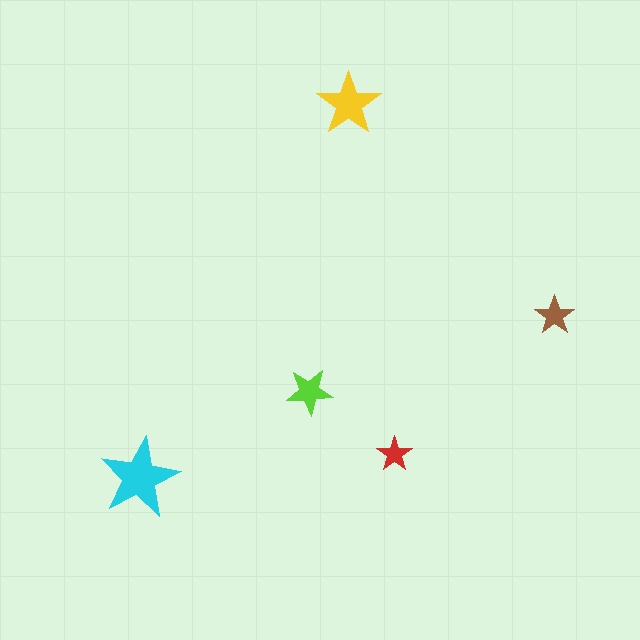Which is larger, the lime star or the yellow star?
The yellow one.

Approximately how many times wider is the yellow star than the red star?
About 2 times wider.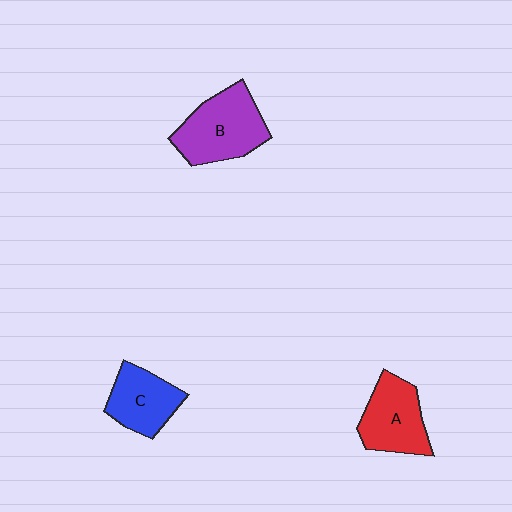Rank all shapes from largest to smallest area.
From largest to smallest: B (purple), A (red), C (blue).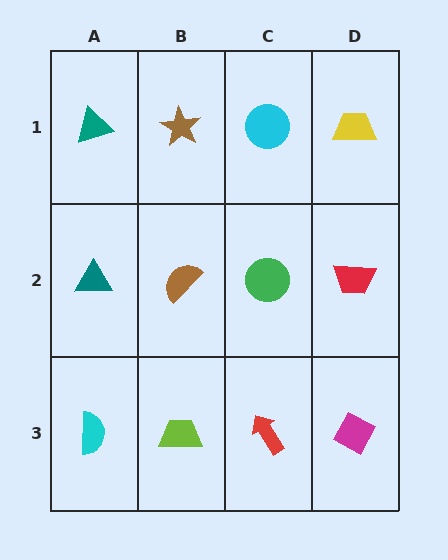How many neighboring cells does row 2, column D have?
3.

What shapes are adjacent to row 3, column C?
A green circle (row 2, column C), a lime trapezoid (row 3, column B), a magenta diamond (row 3, column D).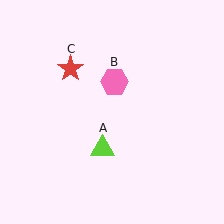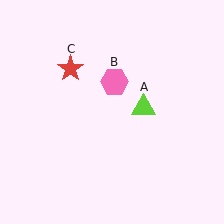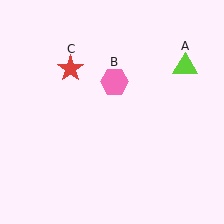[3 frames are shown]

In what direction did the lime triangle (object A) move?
The lime triangle (object A) moved up and to the right.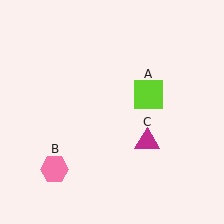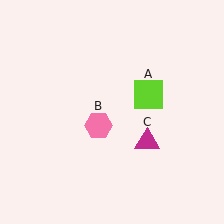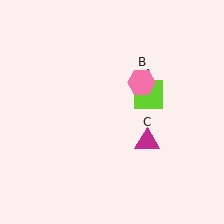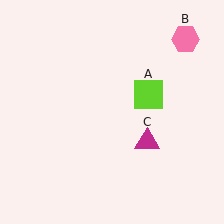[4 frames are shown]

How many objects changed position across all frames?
1 object changed position: pink hexagon (object B).